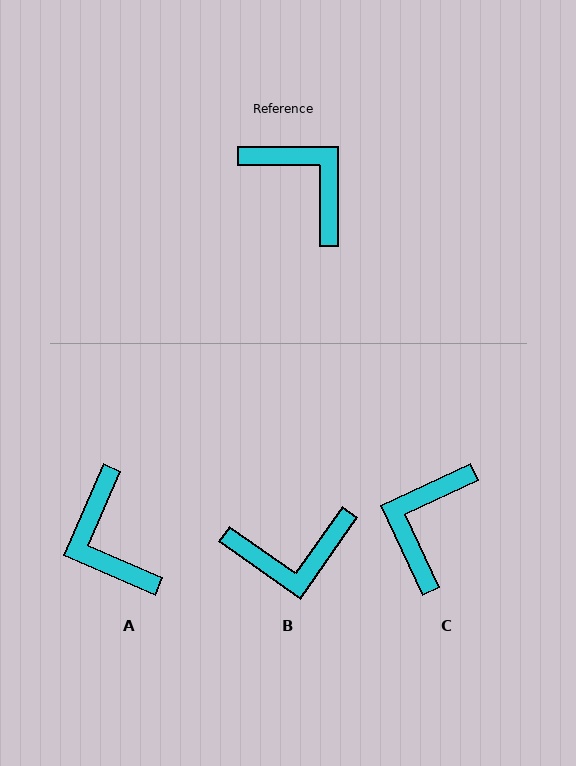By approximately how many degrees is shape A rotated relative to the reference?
Approximately 157 degrees counter-clockwise.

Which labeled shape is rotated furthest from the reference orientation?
A, about 157 degrees away.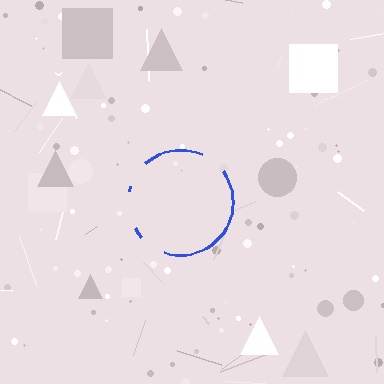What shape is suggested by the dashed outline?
The dashed outline suggests a circle.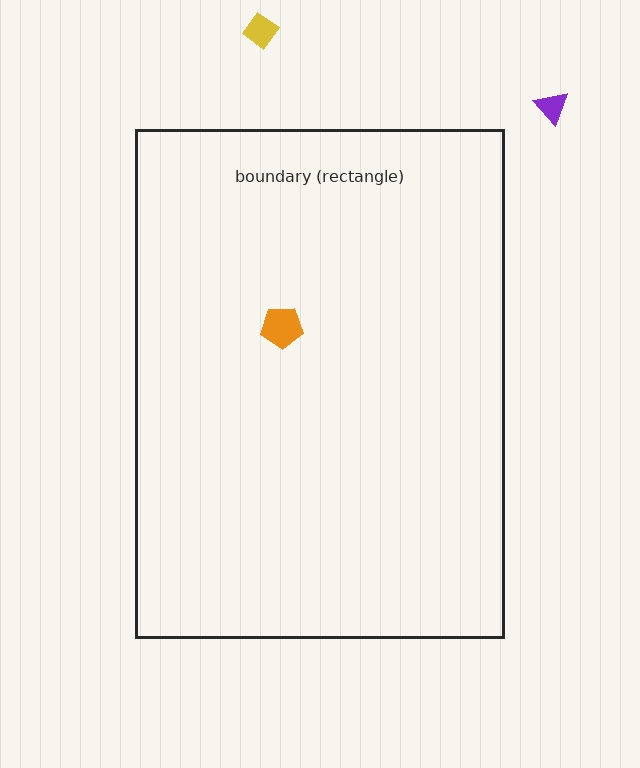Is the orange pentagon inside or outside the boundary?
Inside.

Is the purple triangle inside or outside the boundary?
Outside.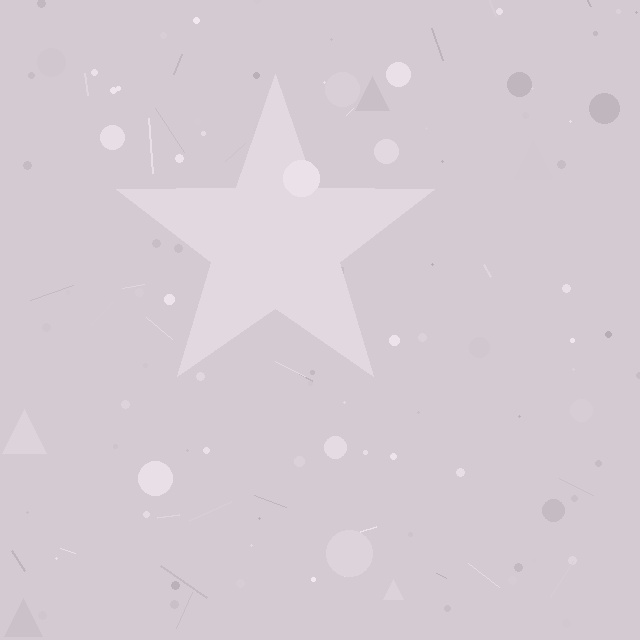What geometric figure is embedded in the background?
A star is embedded in the background.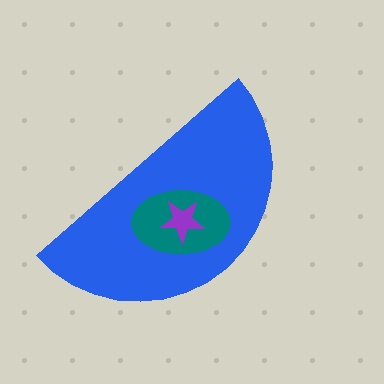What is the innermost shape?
The purple star.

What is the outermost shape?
The blue semicircle.